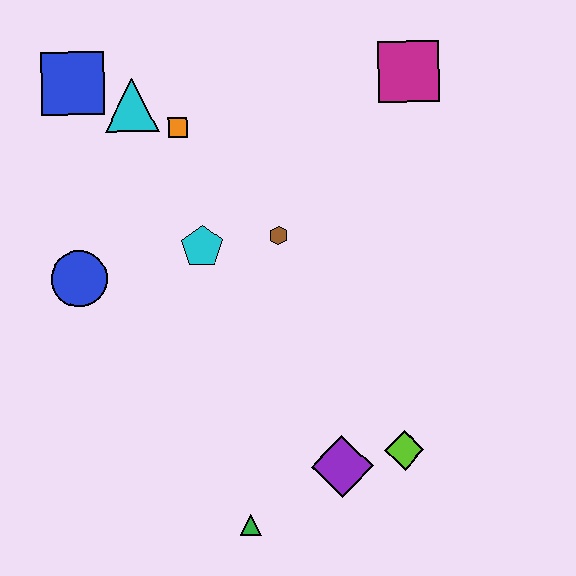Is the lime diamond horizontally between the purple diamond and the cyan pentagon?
No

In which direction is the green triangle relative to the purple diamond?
The green triangle is to the left of the purple diamond.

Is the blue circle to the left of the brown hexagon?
Yes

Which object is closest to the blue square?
The cyan triangle is closest to the blue square.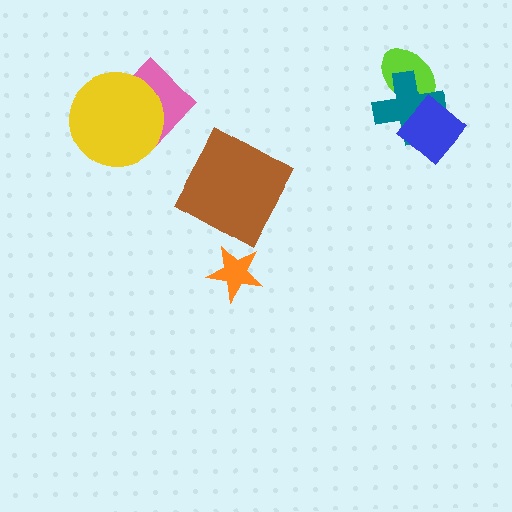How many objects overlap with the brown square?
0 objects overlap with the brown square.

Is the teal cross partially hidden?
Yes, it is partially covered by another shape.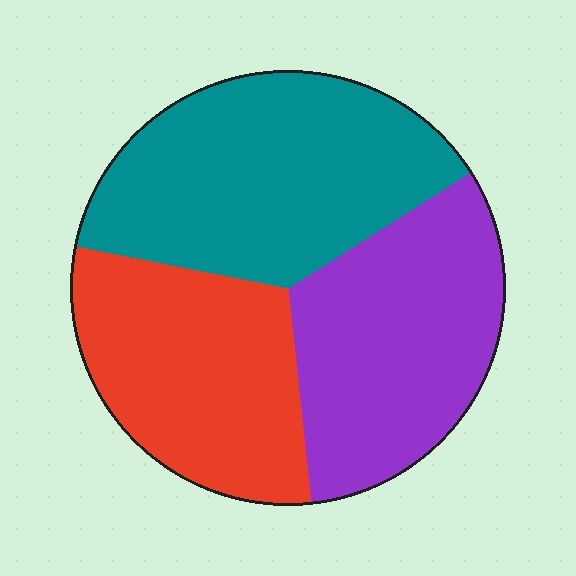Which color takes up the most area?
Teal, at roughly 40%.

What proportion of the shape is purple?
Purple covers around 30% of the shape.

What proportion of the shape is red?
Red takes up about one third (1/3) of the shape.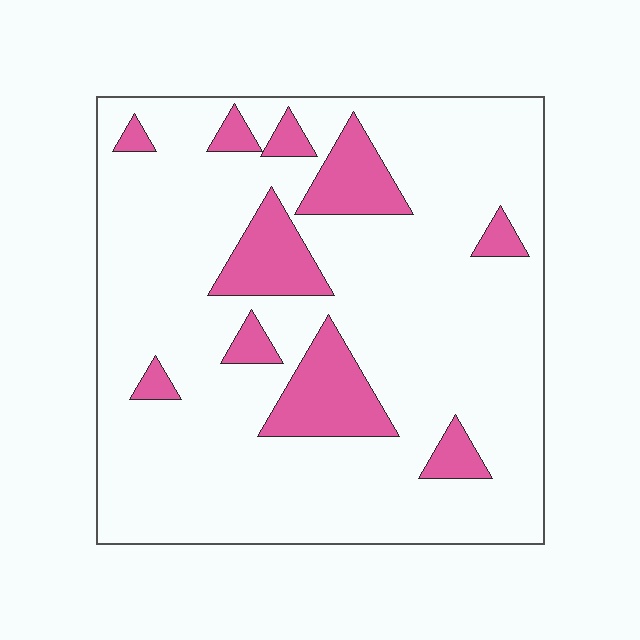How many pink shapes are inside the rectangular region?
10.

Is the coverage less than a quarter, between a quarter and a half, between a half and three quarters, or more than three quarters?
Less than a quarter.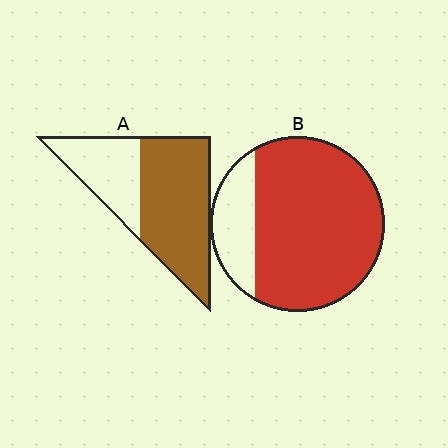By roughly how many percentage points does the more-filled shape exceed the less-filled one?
By roughly 15 percentage points (B over A).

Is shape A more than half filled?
Yes.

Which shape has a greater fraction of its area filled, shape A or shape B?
Shape B.